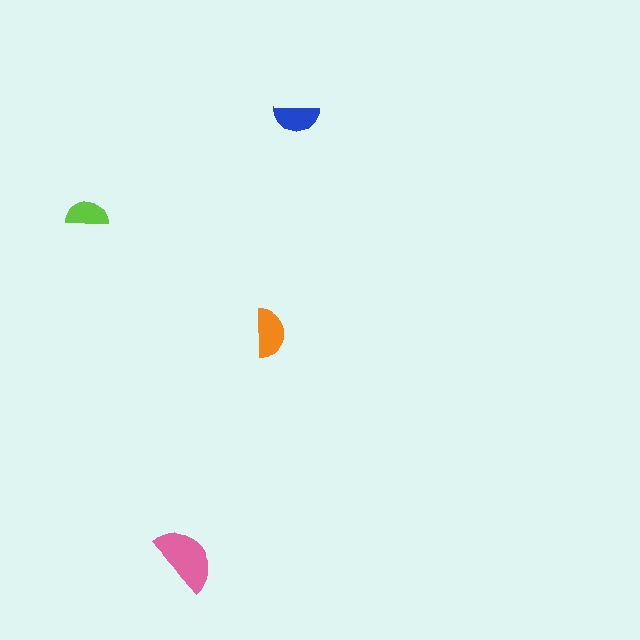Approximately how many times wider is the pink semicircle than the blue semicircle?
About 1.5 times wider.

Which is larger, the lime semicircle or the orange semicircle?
The orange one.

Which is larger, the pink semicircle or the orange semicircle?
The pink one.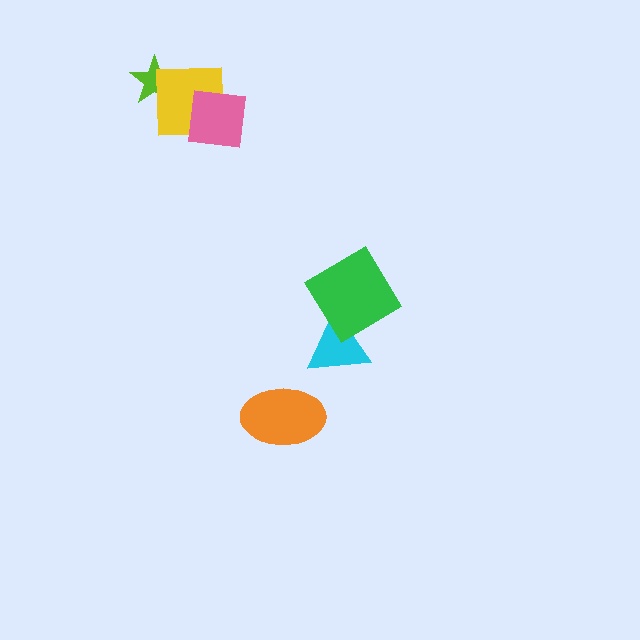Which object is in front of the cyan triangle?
The green diamond is in front of the cyan triangle.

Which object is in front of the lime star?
The yellow square is in front of the lime star.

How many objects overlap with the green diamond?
1 object overlaps with the green diamond.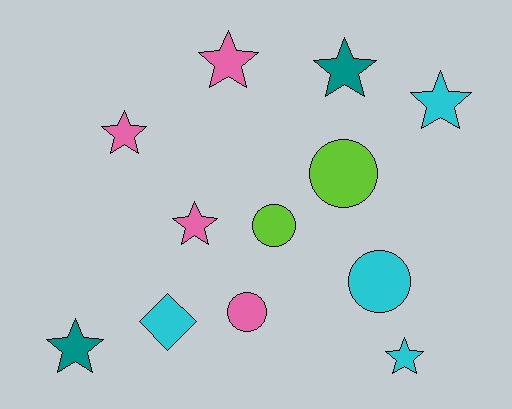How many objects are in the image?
There are 12 objects.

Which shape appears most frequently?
Star, with 7 objects.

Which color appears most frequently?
Pink, with 4 objects.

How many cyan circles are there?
There is 1 cyan circle.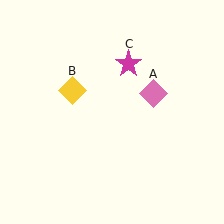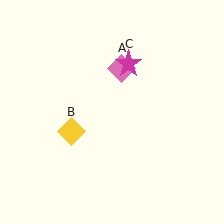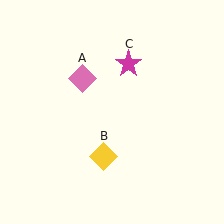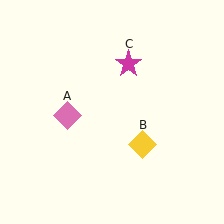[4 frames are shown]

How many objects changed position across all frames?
2 objects changed position: pink diamond (object A), yellow diamond (object B).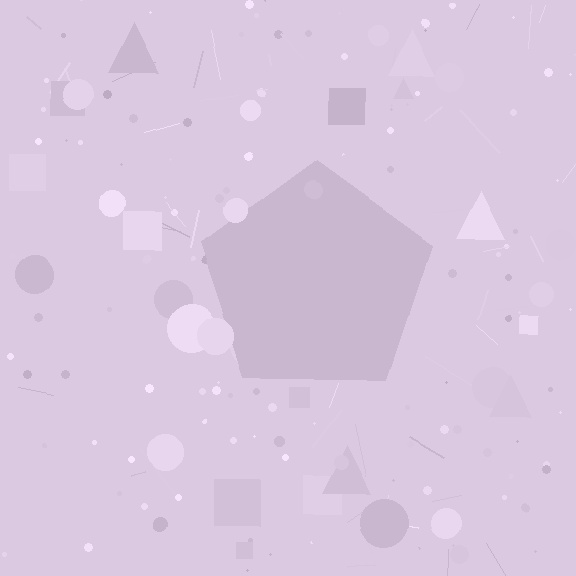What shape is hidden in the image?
A pentagon is hidden in the image.